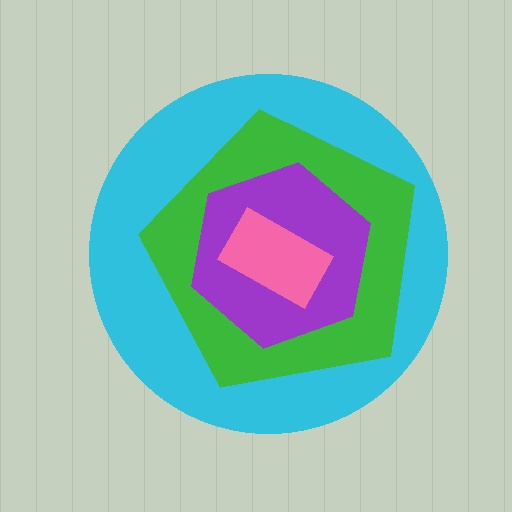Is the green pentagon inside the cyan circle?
Yes.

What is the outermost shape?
The cyan circle.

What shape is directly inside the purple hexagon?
The pink rectangle.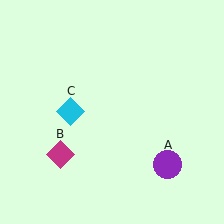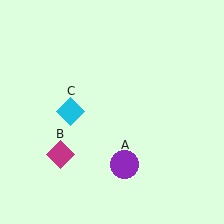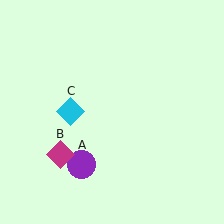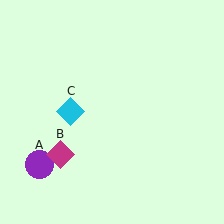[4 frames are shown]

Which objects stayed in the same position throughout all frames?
Magenta diamond (object B) and cyan diamond (object C) remained stationary.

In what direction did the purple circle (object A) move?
The purple circle (object A) moved left.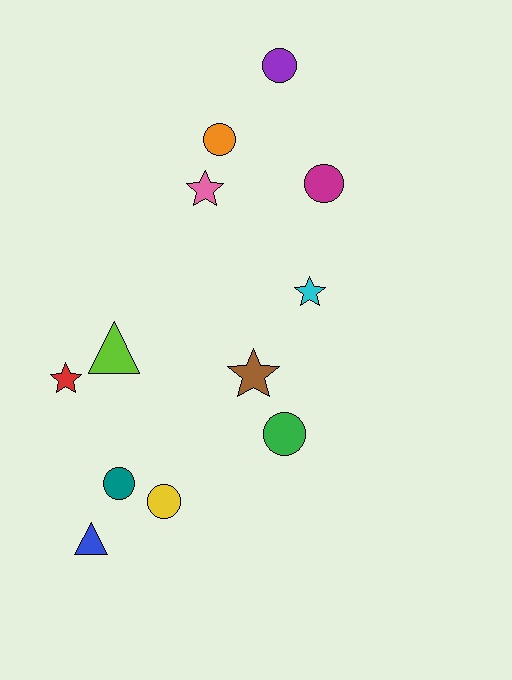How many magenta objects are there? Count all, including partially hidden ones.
There is 1 magenta object.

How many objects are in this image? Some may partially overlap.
There are 12 objects.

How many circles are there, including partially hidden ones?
There are 6 circles.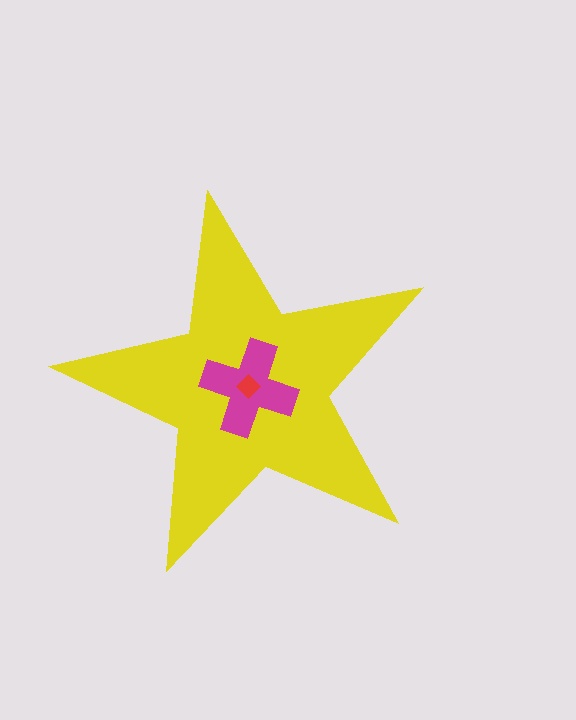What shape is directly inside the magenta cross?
The red diamond.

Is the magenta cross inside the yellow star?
Yes.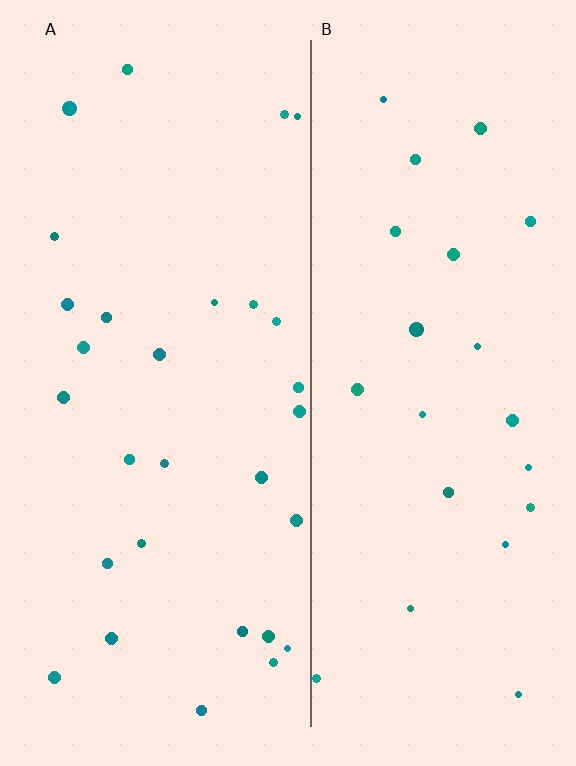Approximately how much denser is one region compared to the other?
Approximately 1.3× — region A over region B.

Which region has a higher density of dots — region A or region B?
A (the left).